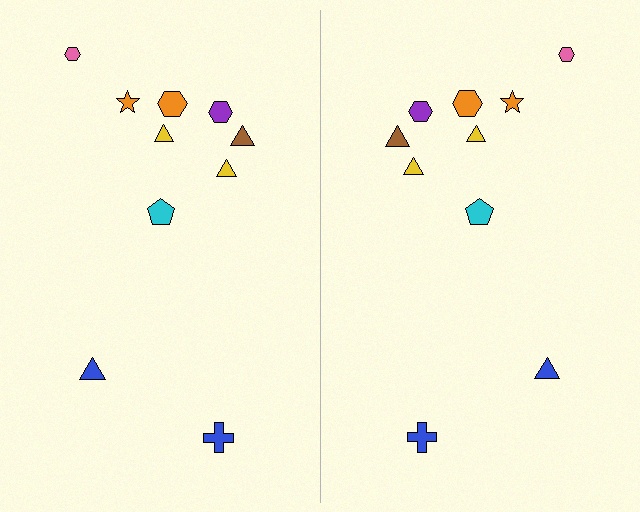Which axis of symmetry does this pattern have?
The pattern has a vertical axis of symmetry running through the center of the image.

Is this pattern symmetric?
Yes, this pattern has bilateral (reflection) symmetry.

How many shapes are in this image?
There are 20 shapes in this image.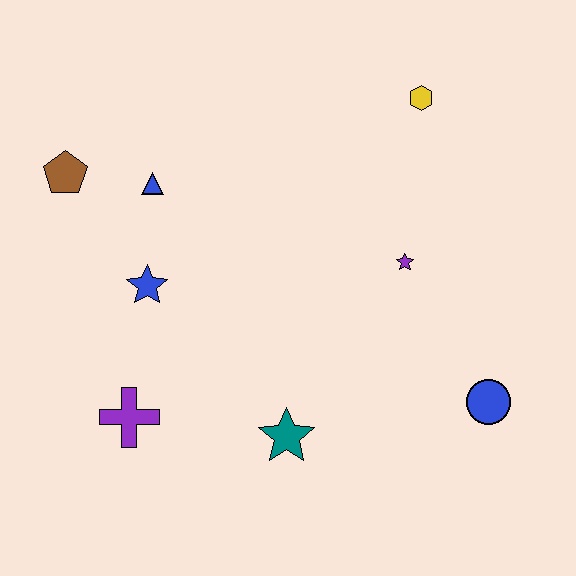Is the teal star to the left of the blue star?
No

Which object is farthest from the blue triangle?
The blue circle is farthest from the blue triangle.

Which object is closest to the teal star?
The purple cross is closest to the teal star.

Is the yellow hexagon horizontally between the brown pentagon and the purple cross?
No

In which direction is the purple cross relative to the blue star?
The purple cross is below the blue star.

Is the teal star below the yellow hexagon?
Yes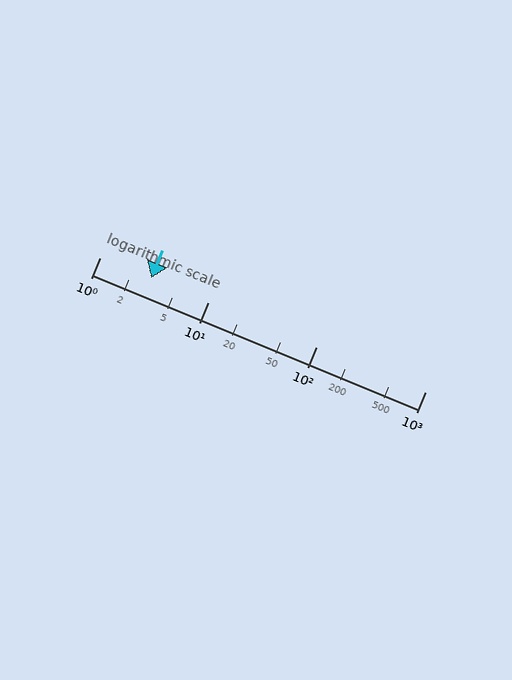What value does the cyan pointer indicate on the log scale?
The pointer indicates approximately 3.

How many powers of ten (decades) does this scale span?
The scale spans 3 decades, from 1 to 1000.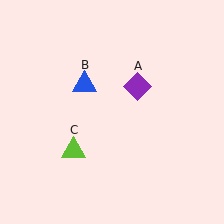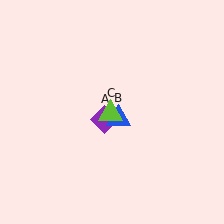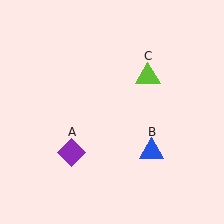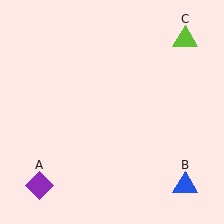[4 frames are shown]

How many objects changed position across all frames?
3 objects changed position: purple diamond (object A), blue triangle (object B), lime triangle (object C).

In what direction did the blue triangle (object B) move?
The blue triangle (object B) moved down and to the right.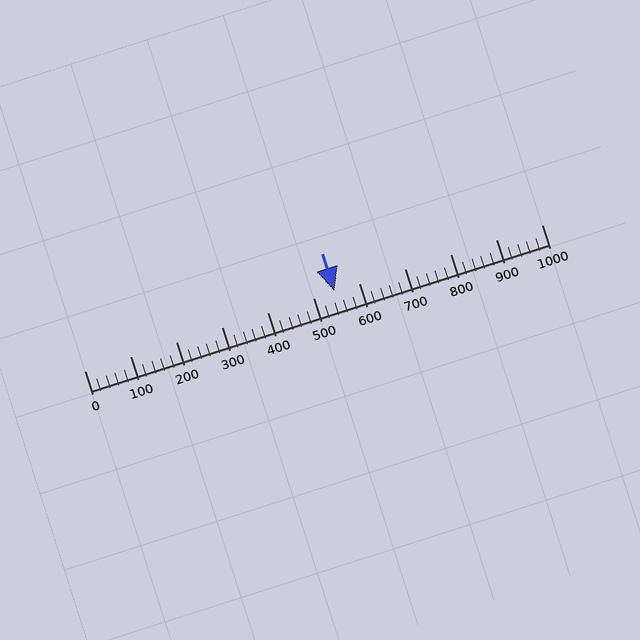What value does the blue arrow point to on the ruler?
The blue arrow points to approximately 547.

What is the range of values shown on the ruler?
The ruler shows values from 0 to 1000.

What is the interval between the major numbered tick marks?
The major tick marks are spaced 100 units apart.